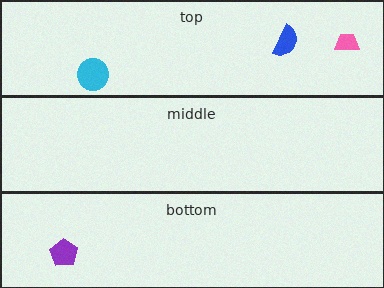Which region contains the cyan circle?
The top region.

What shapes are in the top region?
The cyan circle, the blue semicircle, the pink trapezoid.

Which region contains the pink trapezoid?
The top region.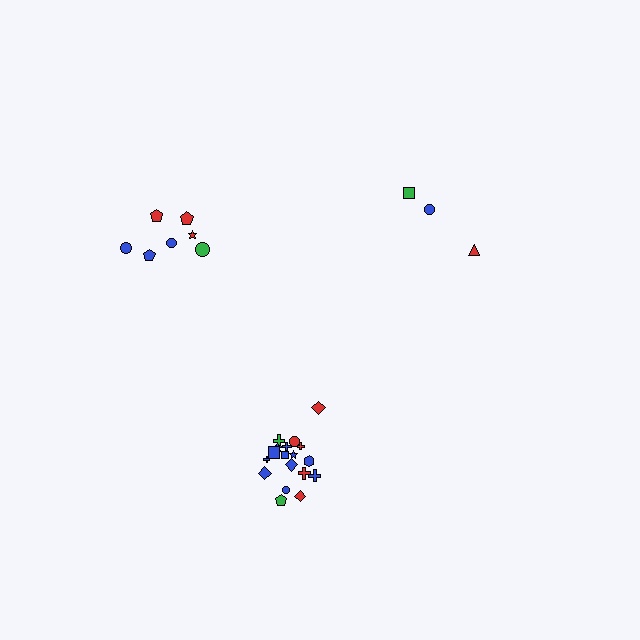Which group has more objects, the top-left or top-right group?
The top-left group.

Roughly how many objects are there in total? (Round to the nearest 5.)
Roughly 30 objects in total.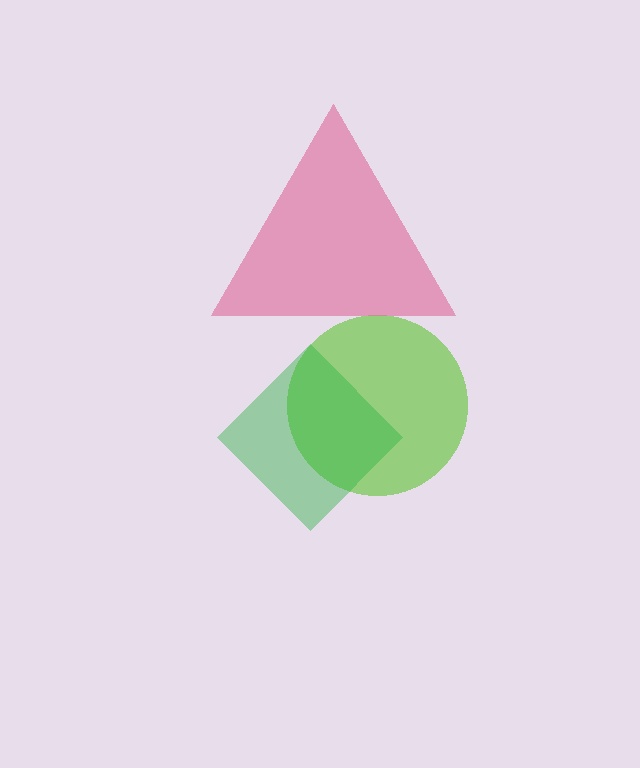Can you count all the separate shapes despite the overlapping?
Yes, there are 3 separate shapes.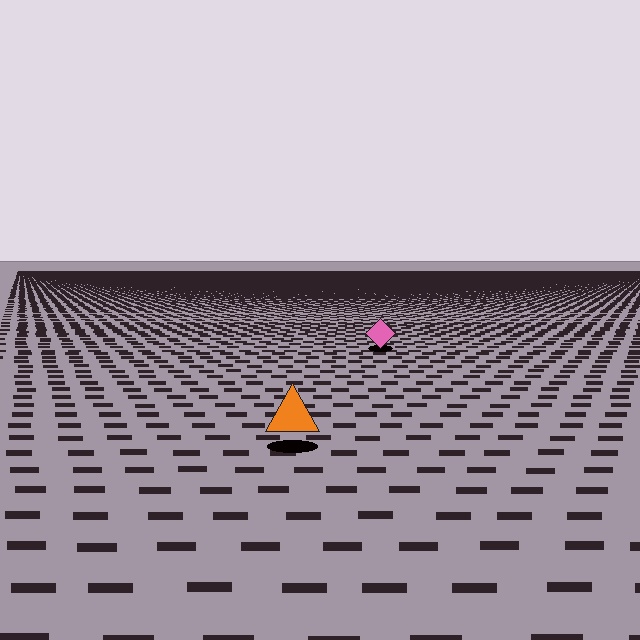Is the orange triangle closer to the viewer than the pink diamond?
Yes. The orange triangle is closer — you can tell from the texture gradient: the ground texture is coarser near it.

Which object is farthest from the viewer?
The pink diamond is farthest from the viewer. It appears smaller and the ground texture around it is denser.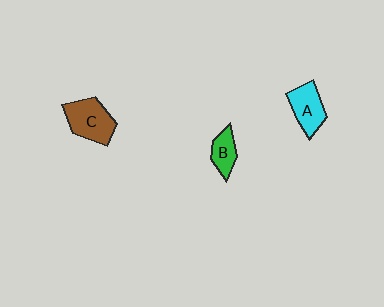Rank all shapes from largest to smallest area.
From largest to smallest: C (brown), A (cyan), B (green).